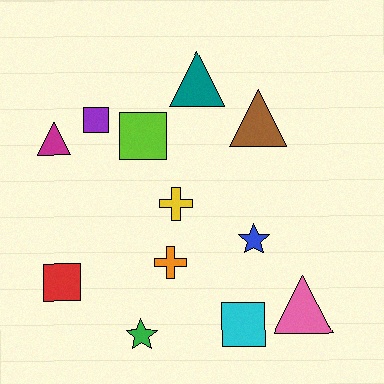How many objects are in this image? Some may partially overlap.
There are 12 objects.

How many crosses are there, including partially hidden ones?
There are 2 crosses.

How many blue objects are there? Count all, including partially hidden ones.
There is 1 blue object.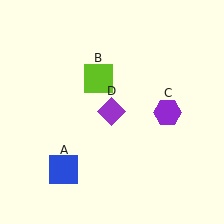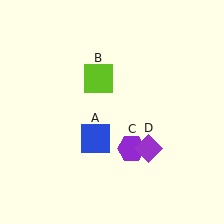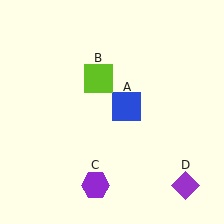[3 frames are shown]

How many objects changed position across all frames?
3 objects changed position: blue square (object A), purple hexagon (object C), purple diamond (object D).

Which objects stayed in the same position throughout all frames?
Lime square (object B) remained stationary.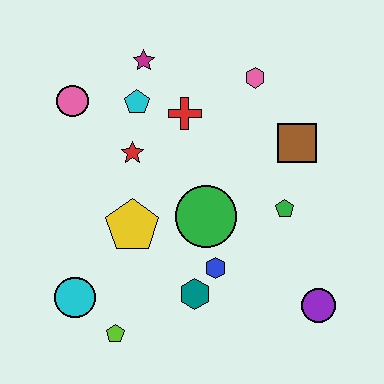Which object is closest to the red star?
The cyan pentagon is closest to the red star.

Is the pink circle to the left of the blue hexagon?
Yes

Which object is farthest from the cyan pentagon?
The purple circle is farthest from the cyan pentagon.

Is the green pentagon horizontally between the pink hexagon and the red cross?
No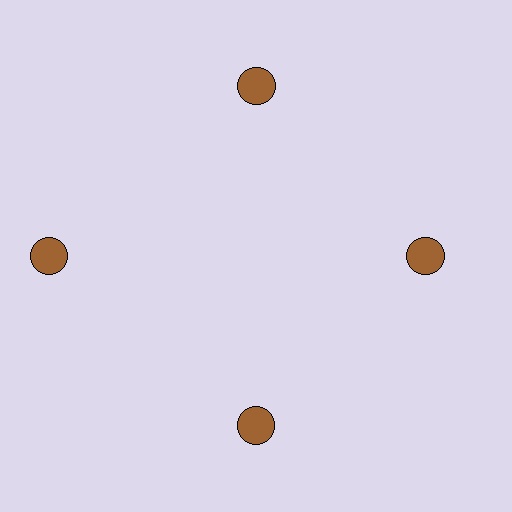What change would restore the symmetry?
The symmetry would be restored by moving it inward, back onto the ring so that all 4 circles sit at equal angles and equal distance from the center.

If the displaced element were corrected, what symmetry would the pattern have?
It would have 4-fold rotational symmetry — the pattern would map onto itself every 90 degrees.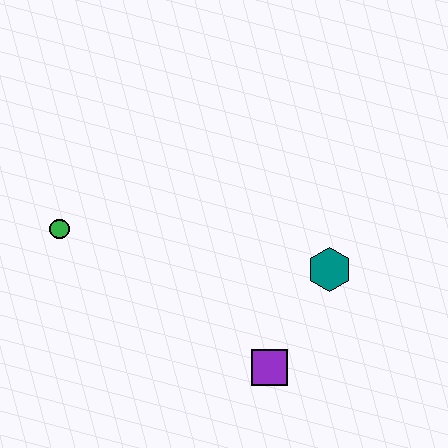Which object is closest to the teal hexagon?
The purple square is closest to the teal hexagon.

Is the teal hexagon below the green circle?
Yes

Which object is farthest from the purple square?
The green circle is farthest from the purple square.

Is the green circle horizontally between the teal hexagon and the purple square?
No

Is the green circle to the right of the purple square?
No